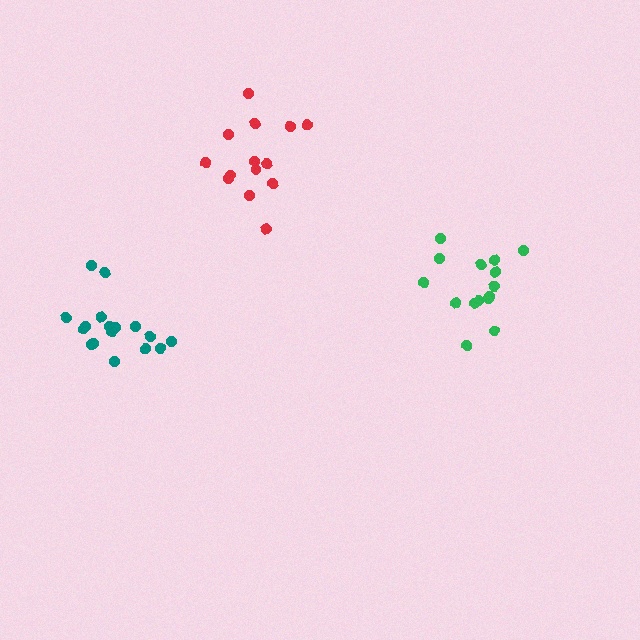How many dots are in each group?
Group 1: 15 dots, Group 2: 14 dots, Group 3: 17 dots (46 total).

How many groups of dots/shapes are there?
There are 3 groups.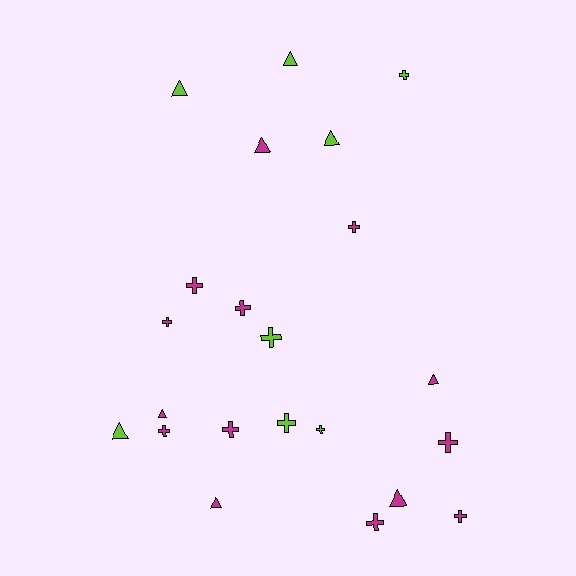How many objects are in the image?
There are 22 objects.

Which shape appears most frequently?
Cross, with 13 objects.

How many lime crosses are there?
There are 4 lime crosses.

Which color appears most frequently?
Magenta, with 14 objects.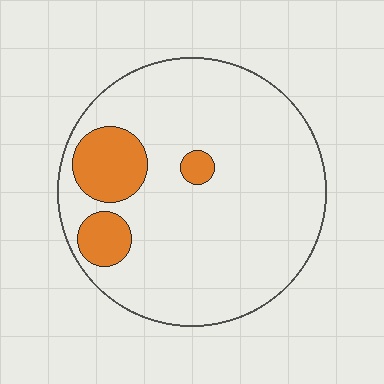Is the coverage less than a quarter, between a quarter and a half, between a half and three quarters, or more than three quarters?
Less than a quarter.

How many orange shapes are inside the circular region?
3.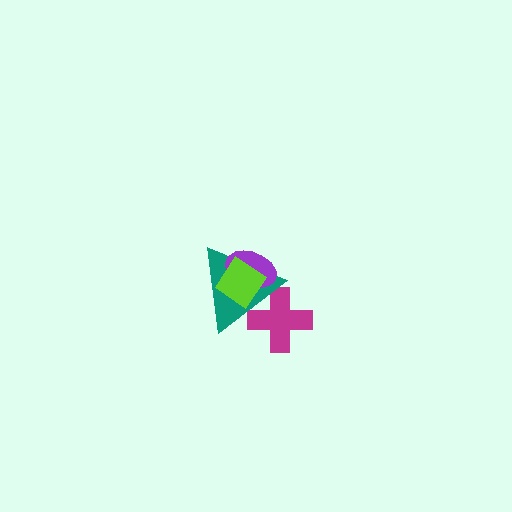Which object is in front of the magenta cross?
The teal triangle is in front of the magenta cross.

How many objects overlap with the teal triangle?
3 objects overlap with the teal triangle.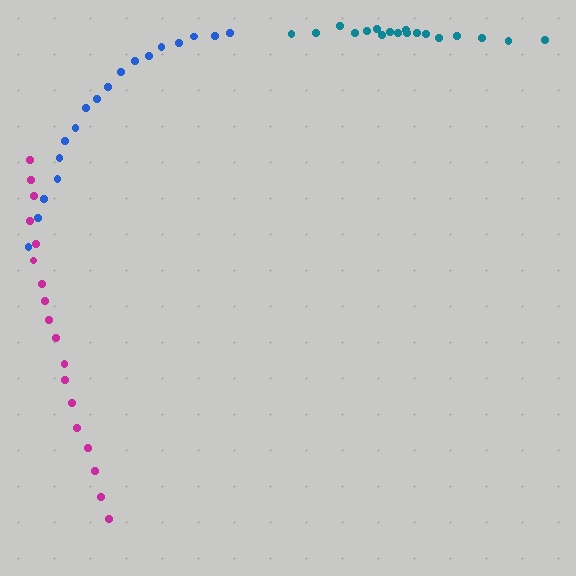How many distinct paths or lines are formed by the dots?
There are 3 distinct paths.